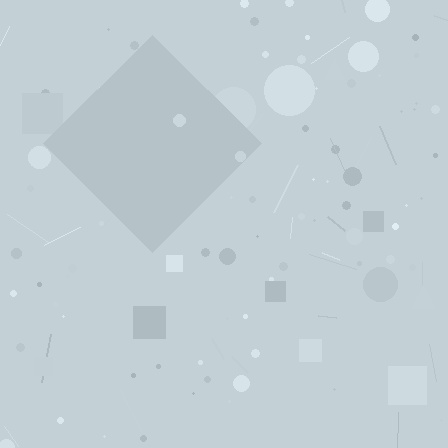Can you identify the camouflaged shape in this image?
The camouflaged shape is a diamond.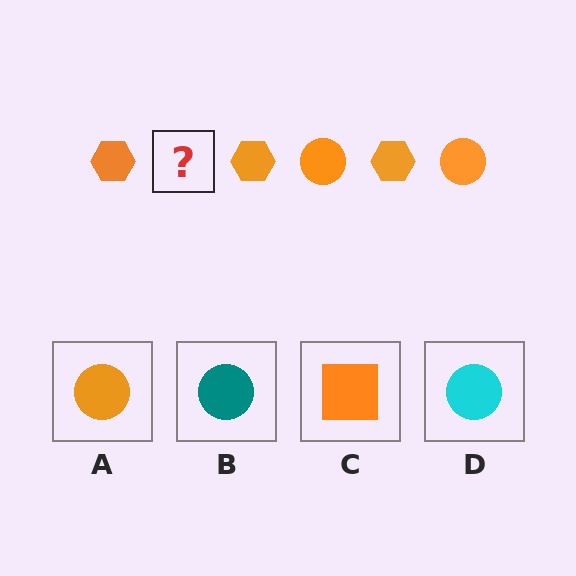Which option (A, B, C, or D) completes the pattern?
A.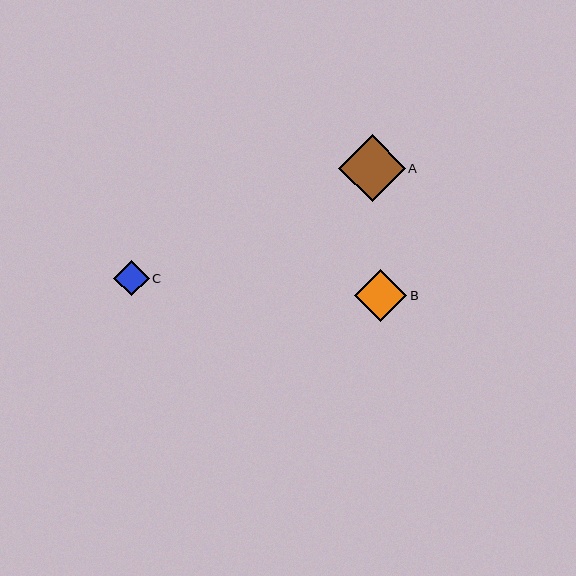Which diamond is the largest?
Diamond A is the largest with a size of approximately 66 pixels.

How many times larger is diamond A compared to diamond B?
Diamond A is approximately 1.3 times the size of diamond B.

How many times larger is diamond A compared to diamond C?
Diamond A is approximately 1.9 times the size of diamond C.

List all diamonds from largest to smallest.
From largest to smallest: A, B, C.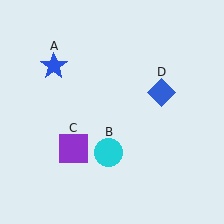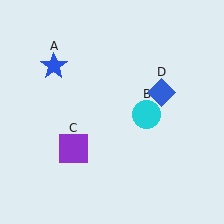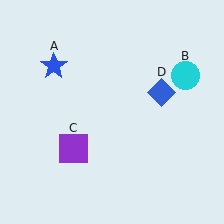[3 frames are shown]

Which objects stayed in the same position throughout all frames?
Blue star (object A) and purple square (object C) and blue diamond (object D) remained stationary.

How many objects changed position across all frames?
1 object changed position: cyan circle (object B).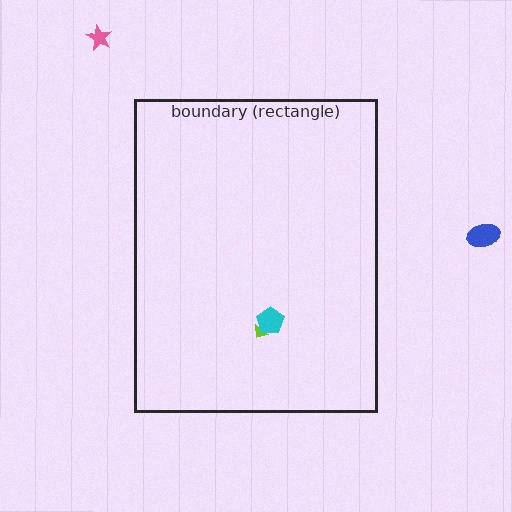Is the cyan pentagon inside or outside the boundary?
Inside.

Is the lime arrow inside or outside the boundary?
Inside.